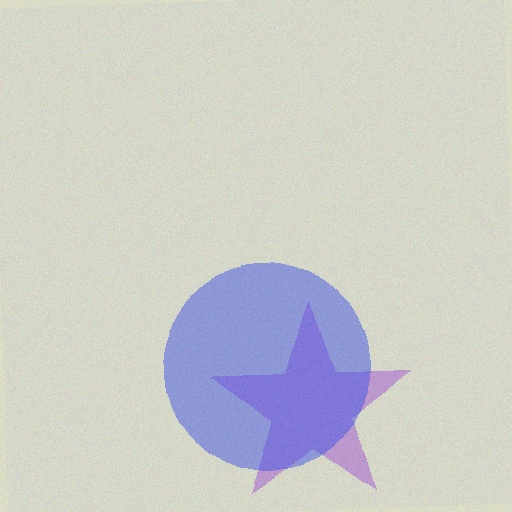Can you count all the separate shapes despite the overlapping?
Yes, there are 2 separate shapes.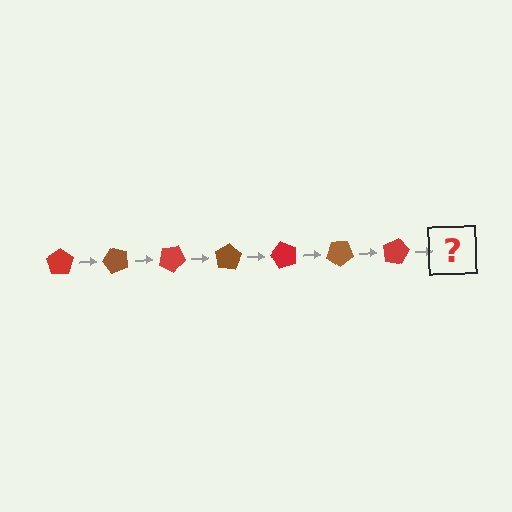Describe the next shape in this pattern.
It should be a brown pentagon, rotated 350 degrees from the start.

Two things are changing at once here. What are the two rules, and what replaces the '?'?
The two rules are that it rotates 50 degrees each step and the color cycles through red and brown. The '?' should be a brown pentagon, rotated 350 degrees from the start.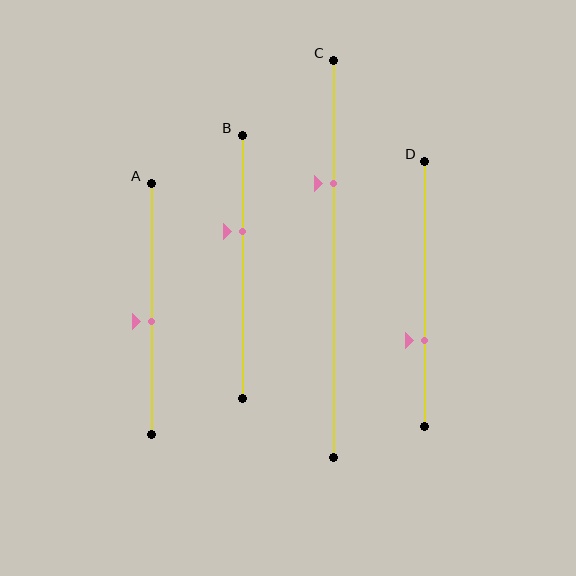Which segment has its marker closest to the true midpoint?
Segment A has its marker closest to the true midpoint.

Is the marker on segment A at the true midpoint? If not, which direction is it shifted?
No, the marker on segment A is shifted downward by about 5% of the segment length.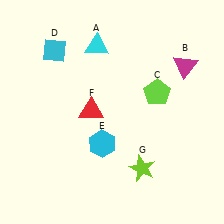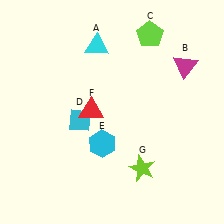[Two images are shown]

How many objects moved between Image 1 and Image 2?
2 objects moved between the two images.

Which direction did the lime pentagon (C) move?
The lime pentagon (C) moved up.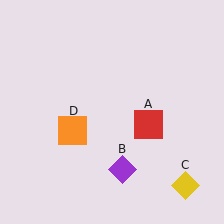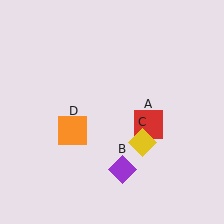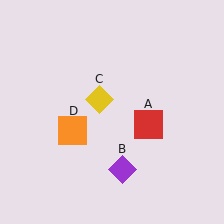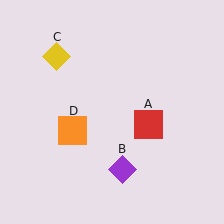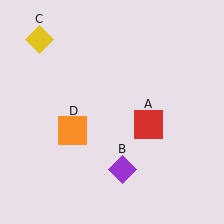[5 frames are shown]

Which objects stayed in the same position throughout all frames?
Red square (object A) and purple diamond (object B) and orange square (object D) remained stationary.